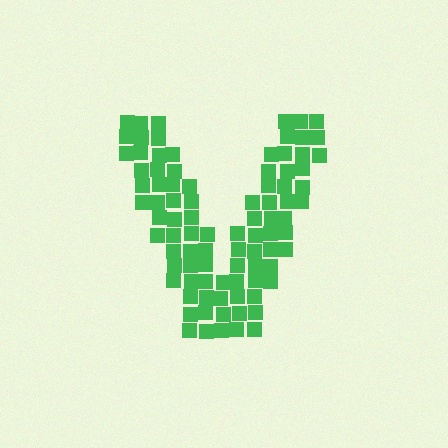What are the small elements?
The small elements are squares.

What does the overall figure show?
The overall figure shows the letter V.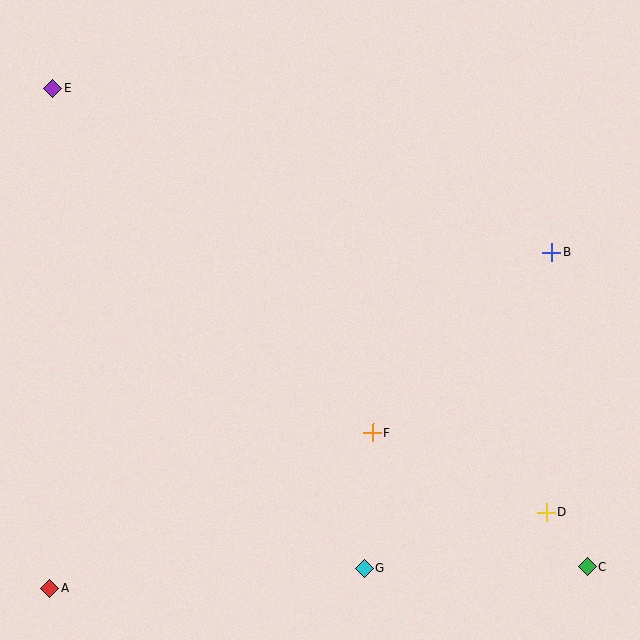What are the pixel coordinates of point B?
Point B is at (552, 252).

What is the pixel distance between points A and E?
The distance between A and E is 500 pixels.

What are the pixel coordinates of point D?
Point D is at (546, 512).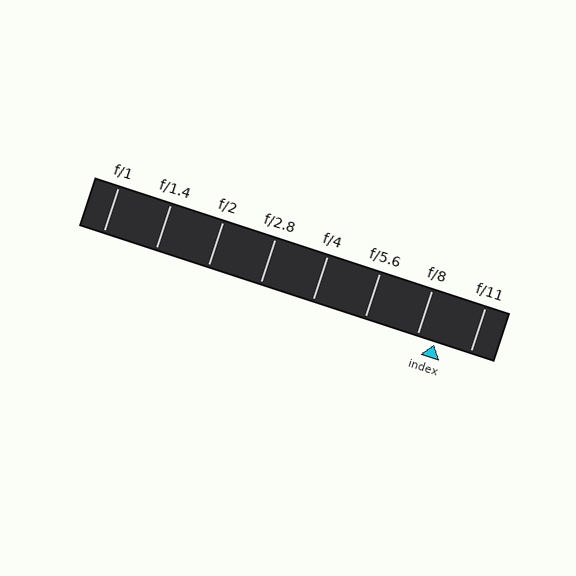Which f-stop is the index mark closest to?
The index mark is closest to f/8.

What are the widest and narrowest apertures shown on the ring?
The widest aperture shown is f/1 and the narrowest is f/11.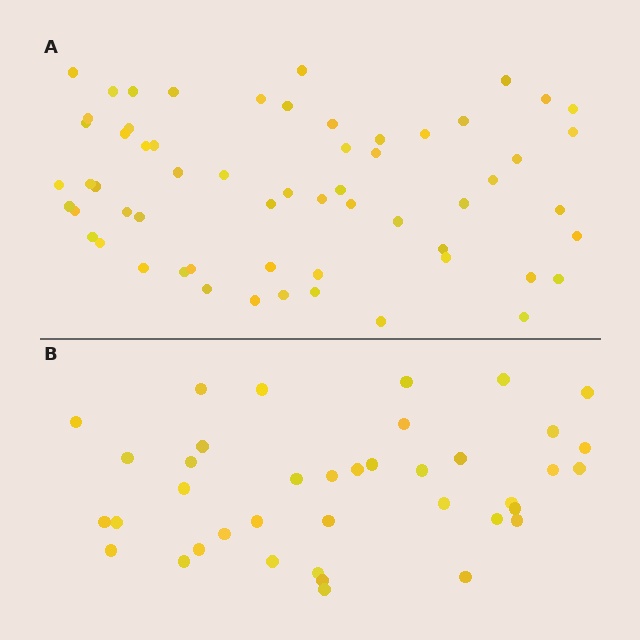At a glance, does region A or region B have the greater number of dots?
Region A (the top region) has more dots.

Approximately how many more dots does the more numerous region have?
Region A has approximately 20 more dots than region B.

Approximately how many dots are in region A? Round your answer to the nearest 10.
About 60 dots.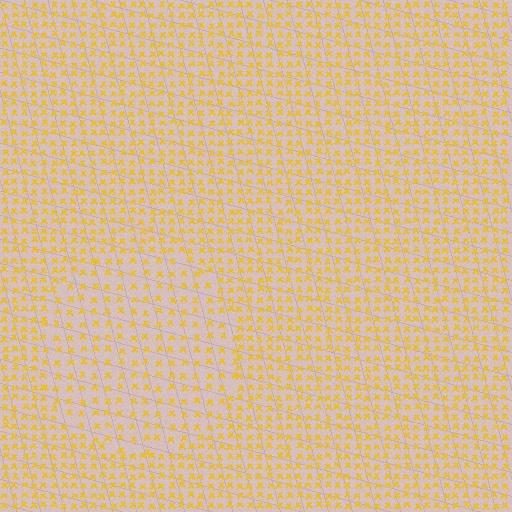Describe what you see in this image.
The image contains small yellow elements arranged at two different densities. A circle-shaped region is visible where the elements are less densely packed than the surrounding area.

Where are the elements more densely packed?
The elements are more densely packed outside the circle boundary.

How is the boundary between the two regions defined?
The boundary is defined by a change in element density (approximately 1.7x ratio). All elements are the same color, size, and shape.